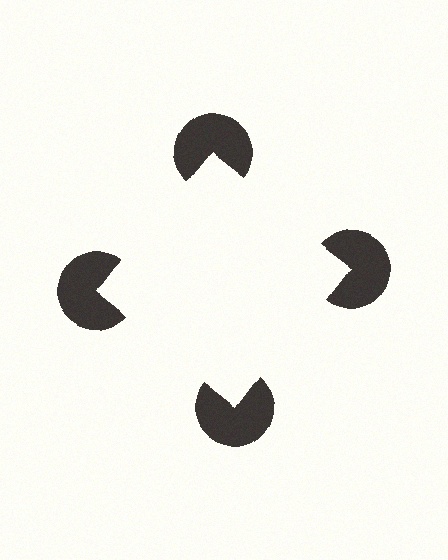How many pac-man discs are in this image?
There are 4 — one at each vertex of the illusory square.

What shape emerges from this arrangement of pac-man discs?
An illusory square — its edges are inferred from the aligned wedge cuts in the pac-man discs, not physically drawn.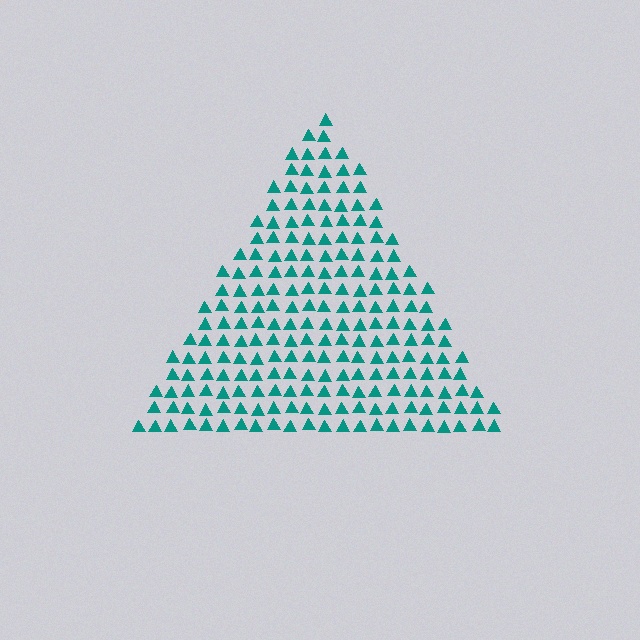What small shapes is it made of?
It is made of small triangles.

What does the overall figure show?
The overall figure shows a triangle.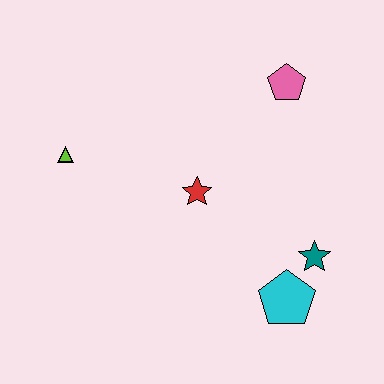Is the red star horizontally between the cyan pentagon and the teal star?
No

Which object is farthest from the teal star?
The lime triangle is farthest from the teal star.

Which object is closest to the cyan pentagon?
The teal star is closest to the cyan pentagon.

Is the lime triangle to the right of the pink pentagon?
No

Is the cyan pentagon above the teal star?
No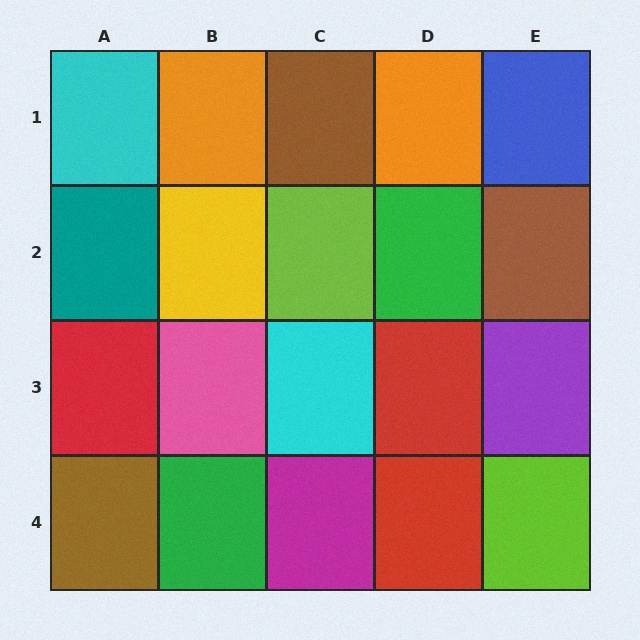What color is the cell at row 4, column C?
Magenta.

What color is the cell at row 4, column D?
Red.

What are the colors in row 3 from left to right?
Red, pink, cyan, red, purple.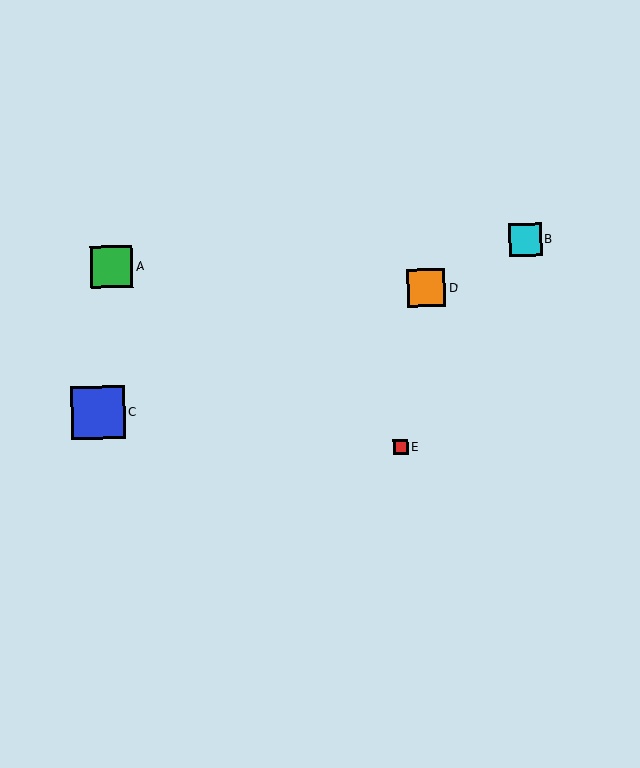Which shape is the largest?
The blue square (labeled C) is the largest.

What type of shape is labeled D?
Shape D is an orange square.